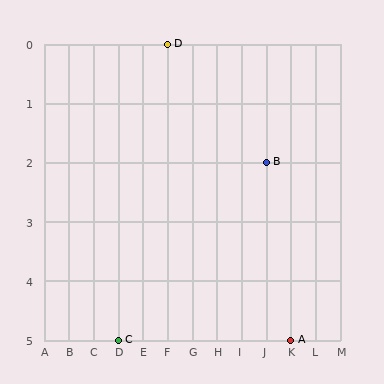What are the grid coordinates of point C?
Point C is at grid coordinates (D, 5).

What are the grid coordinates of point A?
Point A is at grid coordinates (K, 5).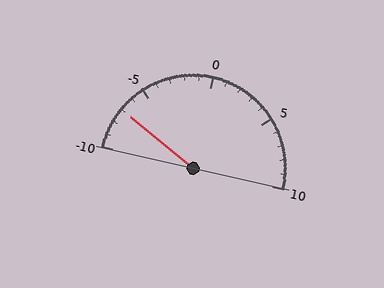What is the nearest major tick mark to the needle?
The nearest major tick mark is -5.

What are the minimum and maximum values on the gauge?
The gauge ranges from -10 to 10.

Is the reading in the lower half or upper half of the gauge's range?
The reading is in the lower half of the range (-10 to 10).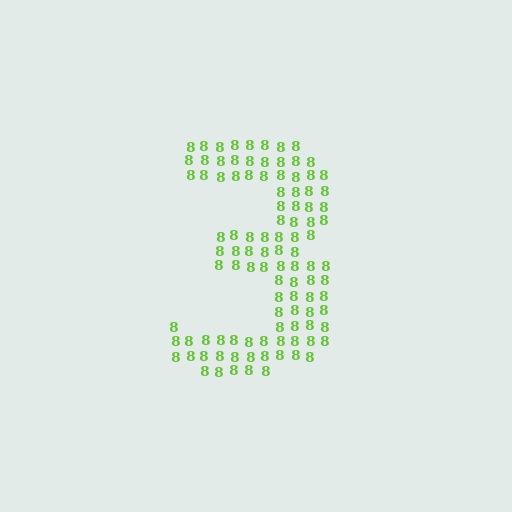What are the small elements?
The small elements are digit 8's.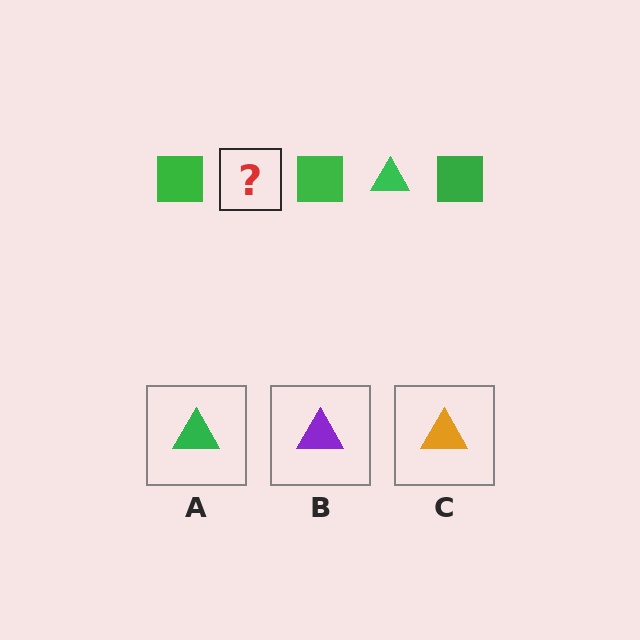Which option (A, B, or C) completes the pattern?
A.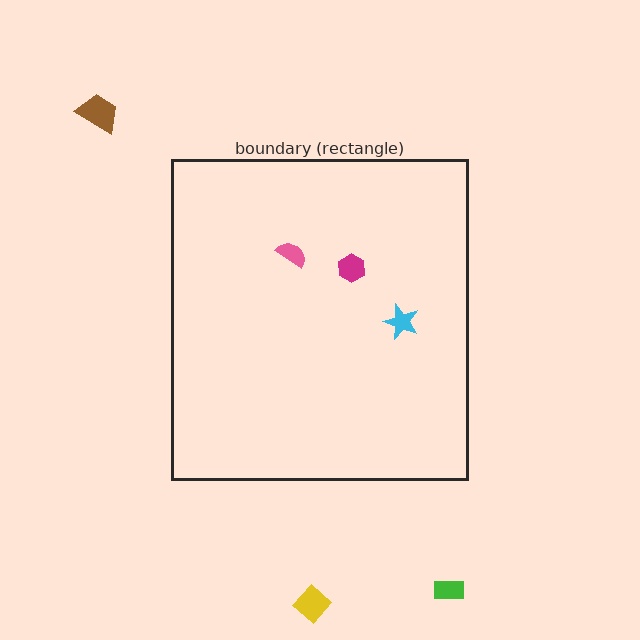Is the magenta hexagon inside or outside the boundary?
Inside.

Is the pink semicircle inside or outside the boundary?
Inside.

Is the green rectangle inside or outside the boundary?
Outside.